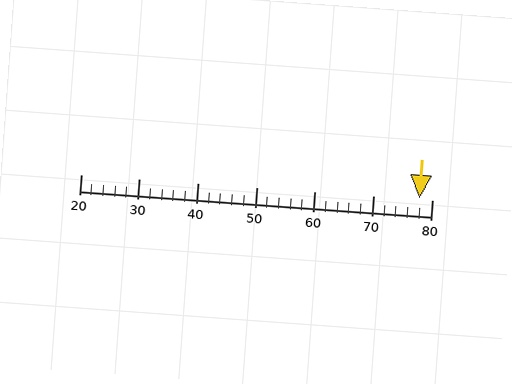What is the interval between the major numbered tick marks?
The major tick marks are spaced 10 units apart.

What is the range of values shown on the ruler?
The ruler shows values from 20 to 80.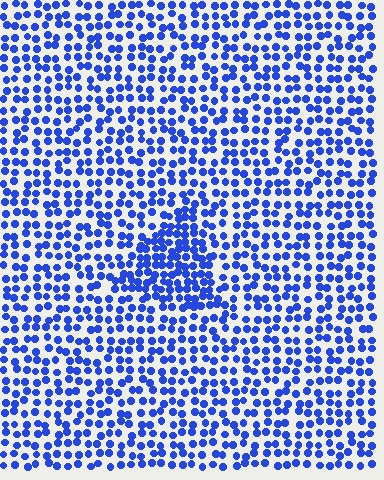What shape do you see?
I see a triangle.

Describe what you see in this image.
The image contains small blue elements arranged at two different densities. A triangle-shaped region is visible where the elements are more densely packed than the surrounding area.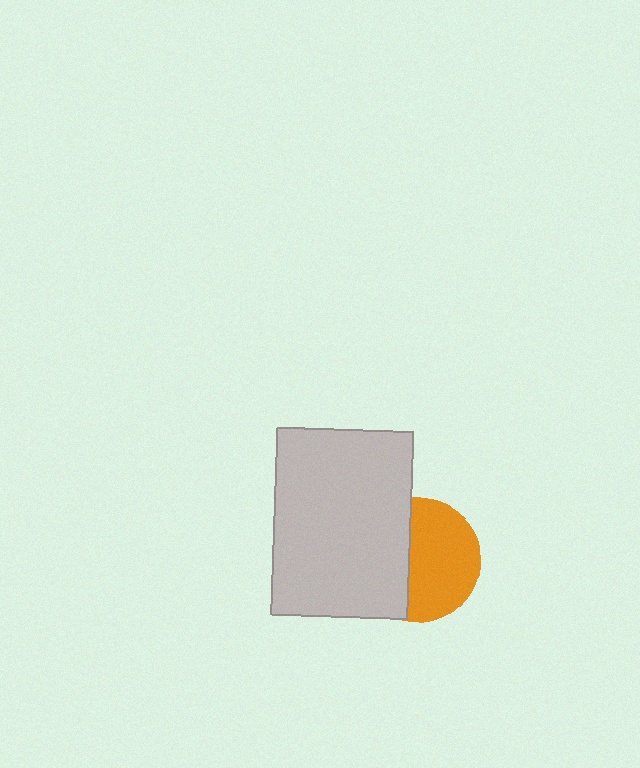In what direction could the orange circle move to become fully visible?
The orange circle could move right. That would shift it out from behind the light gray rectangle entirely.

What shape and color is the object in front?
The object in front is a light gray rectangle.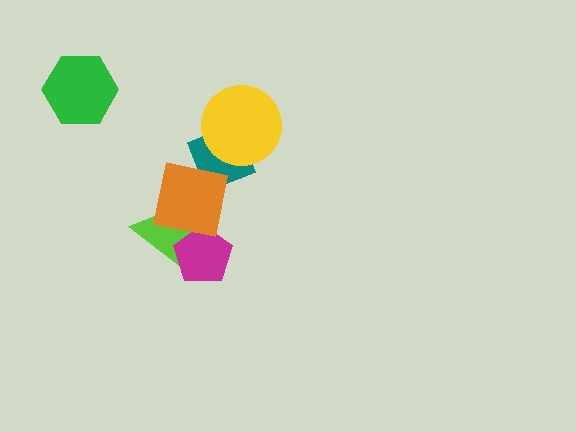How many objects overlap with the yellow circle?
1 object overlaps with the yellow circle.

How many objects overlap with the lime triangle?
2 objects overlap with the lime triangle.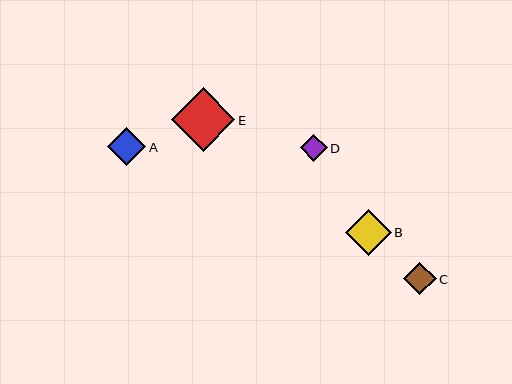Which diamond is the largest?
Diamond E is the largest with a size of approximately 64 pixels.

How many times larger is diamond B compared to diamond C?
Diamond B is approximately 1.4 times the size of diamond C.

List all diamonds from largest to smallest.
From largest to smallest: E, B, A, C, D.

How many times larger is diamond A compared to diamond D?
Diamond A is approximately 1.4 times the size of diamond D.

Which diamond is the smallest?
Diamond D is the smallest with a size of approximately 27 pixels.